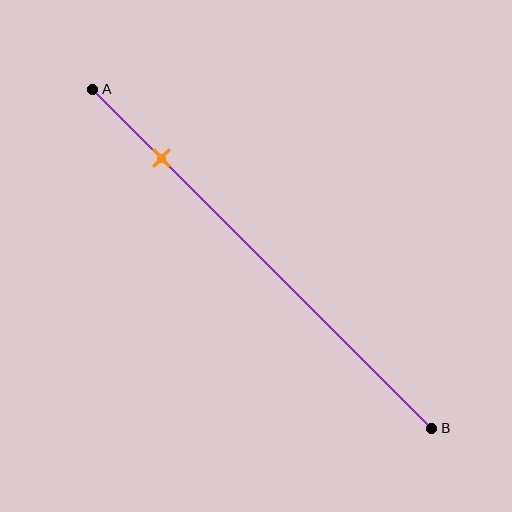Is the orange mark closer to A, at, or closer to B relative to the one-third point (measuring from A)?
The orange mark is closer to point A than the one-third point of segment AB.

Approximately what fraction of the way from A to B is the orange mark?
The orange mark is approximately 20% of the way from A to B.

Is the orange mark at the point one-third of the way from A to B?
No, the mark is at about 20% from A, not at the 33% one-third point.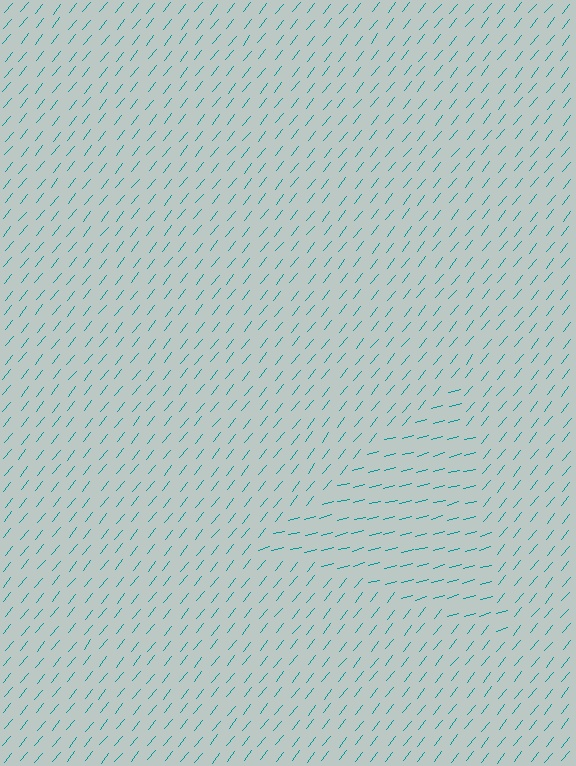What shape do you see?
I see a triangle.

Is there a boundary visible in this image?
Yes, there is a texture boundary formed by a change in line orientation.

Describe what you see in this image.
The image is filled with small teal line segments. A triangle region in the image has lines oriented differently from the surrounding lines, creating a visible texture boundary.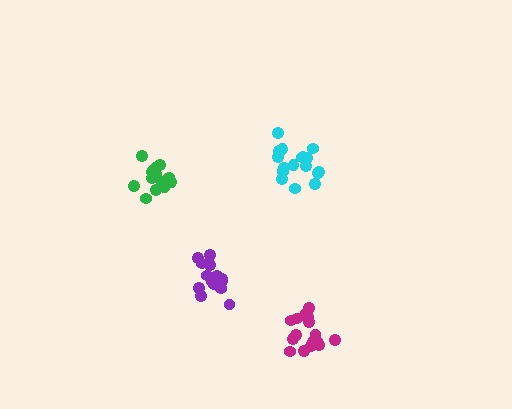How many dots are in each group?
Group 1: 13 dots, Group 2: 17 dots, Group 3: 18 dots, Group 4: 14 dots (62 total).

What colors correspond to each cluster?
The clusters are colored: green, magenta, cyan, purple.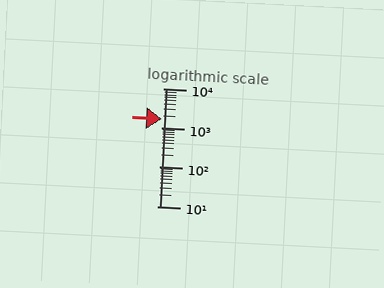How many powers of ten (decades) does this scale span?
The scale spans 3 decades, from 10 to 10000.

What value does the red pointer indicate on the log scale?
The pointer indicates approximately 1700.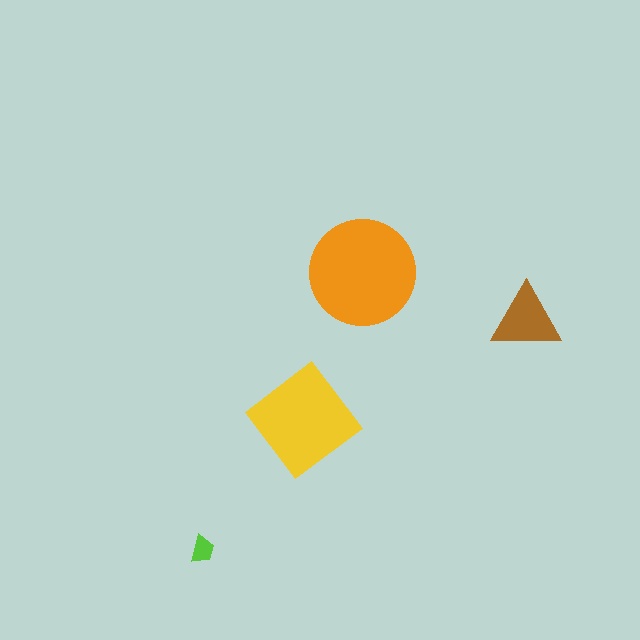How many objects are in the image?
There are 4 objects in the image.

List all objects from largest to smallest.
The orange circle, the yellow diamond, the brown triangle, the lime trapezoid.